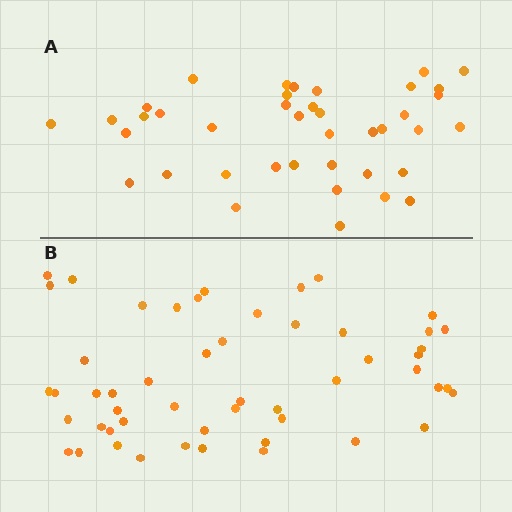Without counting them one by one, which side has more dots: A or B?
Region B (the bottom region) has more dots.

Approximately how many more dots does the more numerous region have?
Region B has roughly 12 or so more dots than region A.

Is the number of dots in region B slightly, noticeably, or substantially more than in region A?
Region B has noticeably more, but not dramatically so. The ratio is roughly 1.3 to 1.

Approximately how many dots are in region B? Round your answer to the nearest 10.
About 50 dots. (The exact count is 52, which rounds to 50.)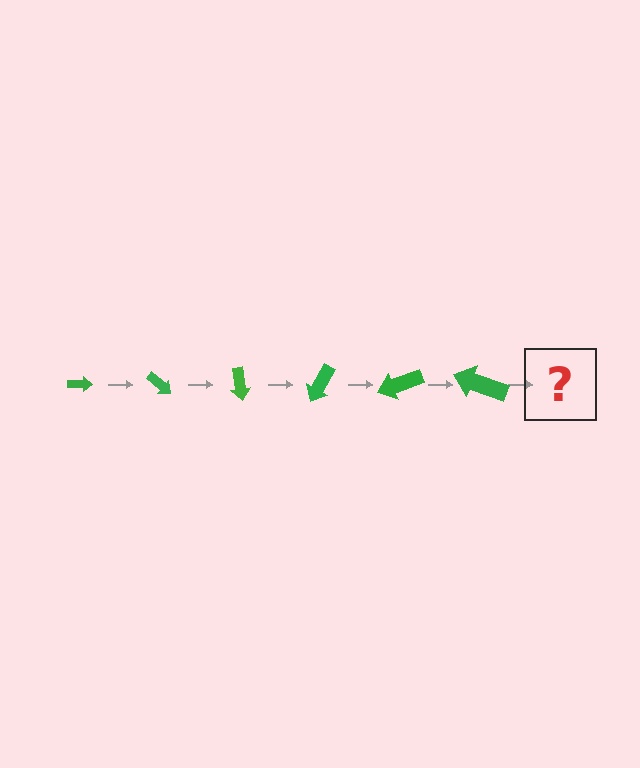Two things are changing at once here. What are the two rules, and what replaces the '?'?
The two rules are that the arrow grows larger each step and it rotates 40 degrees each step. The '?' should be an arrow, larger than the previous one and rotated 240 degrees from the start.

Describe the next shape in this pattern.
It should be an arrow, larger than the previous one and rotated 240 degrees from the start.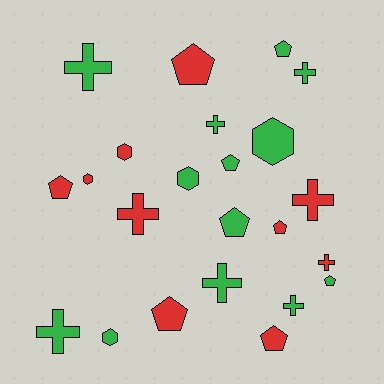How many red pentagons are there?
There are 5 red pentagons.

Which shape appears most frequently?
Pentagon, with 9 objects.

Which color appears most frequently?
Green, with 13 objects.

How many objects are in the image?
There are 23 objects.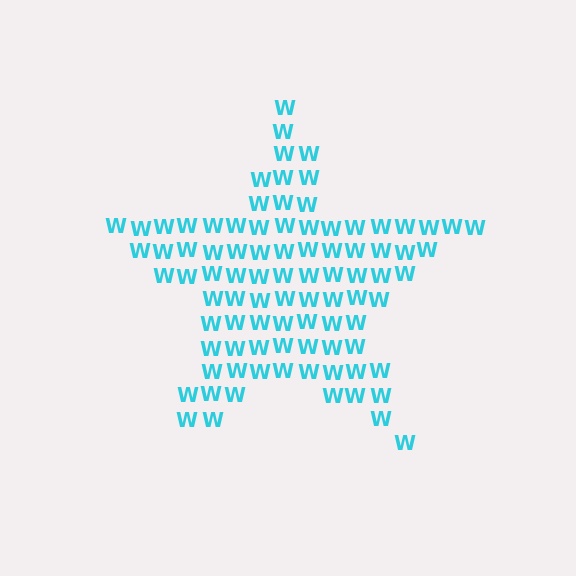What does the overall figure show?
The overall figure shows a star.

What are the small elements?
The small elements are letter W's.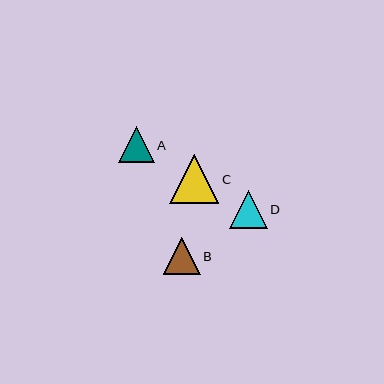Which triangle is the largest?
Triangle C is the largest with a size of approximately 49 pixels.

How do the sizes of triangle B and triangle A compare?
Triangle B and triangle A are approximately the same size.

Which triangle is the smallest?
Triangle A is the smallest with a size of approximately 36 pixels.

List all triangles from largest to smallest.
From largest to smallest: C, D, B, A.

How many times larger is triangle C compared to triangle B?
Triangle C is approximately 1.3 times the size of triangle B.